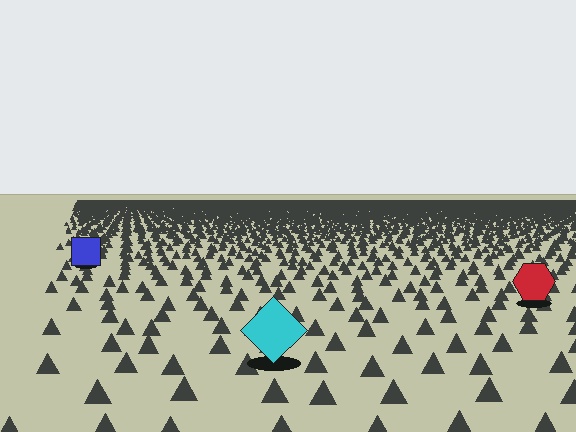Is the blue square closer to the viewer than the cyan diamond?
No. The cyan diamond is closer — you can tell from the texture gradient: the ground texture is coarser near it.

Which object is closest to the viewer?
The cyan diamond is closest. The texture marks near it are larger and more spread out.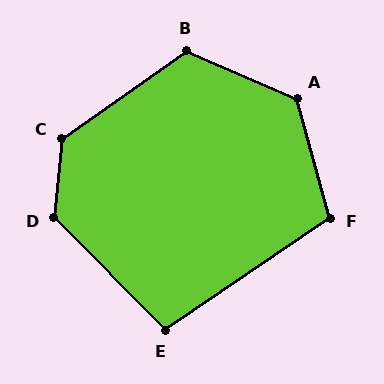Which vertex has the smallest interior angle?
E, at approximately 101 degrees.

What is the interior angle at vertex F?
Approximately 109 degrees (obtuse).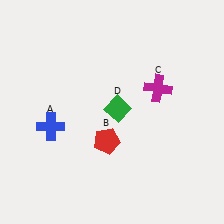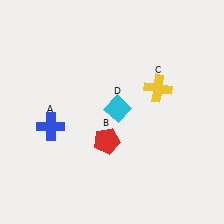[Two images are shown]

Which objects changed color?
C changed from magenta to yellow. D changed from green to cyan.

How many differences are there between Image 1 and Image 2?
There are 2 differences between the two images.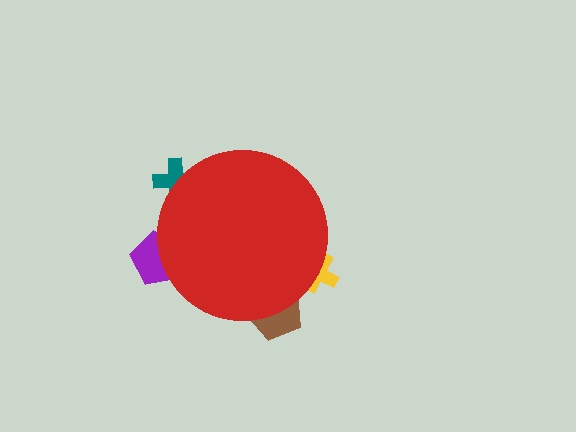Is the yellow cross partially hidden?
Yes, the yellow cross is partially hidden behind the red circle.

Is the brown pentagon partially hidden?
Yes, the brown pentagon is partially hidden behind the red circle.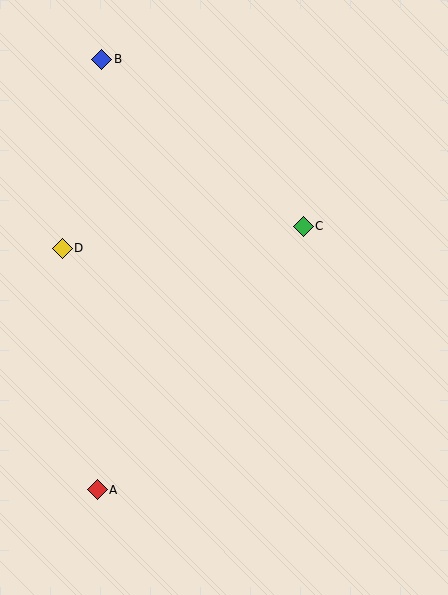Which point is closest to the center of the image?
Point C at (303, 226) is closest to the center.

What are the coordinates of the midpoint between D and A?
The midpoint between D and A is at (80, 369).